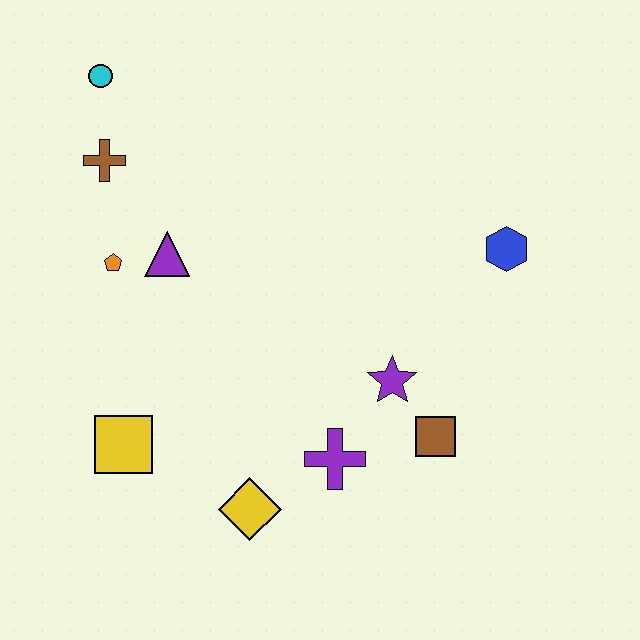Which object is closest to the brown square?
The purple star is closest to the brown square.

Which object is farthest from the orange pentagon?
The blue hexagon is farthest from the orange pentagon.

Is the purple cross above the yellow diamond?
Yes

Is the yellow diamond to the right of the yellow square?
Yes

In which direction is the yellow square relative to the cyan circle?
The yellow square is below the cyan circle.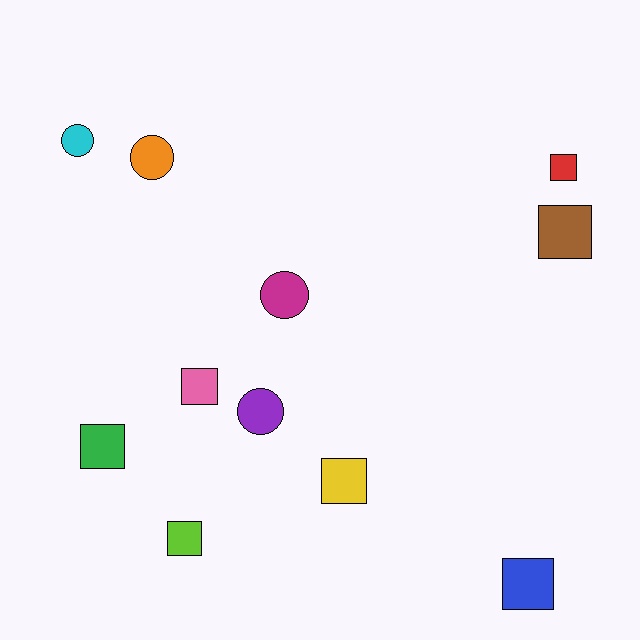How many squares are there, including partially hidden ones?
There are 7 squares.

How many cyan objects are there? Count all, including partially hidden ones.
There is 1 cyan object.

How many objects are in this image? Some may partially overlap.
There are 11 objects.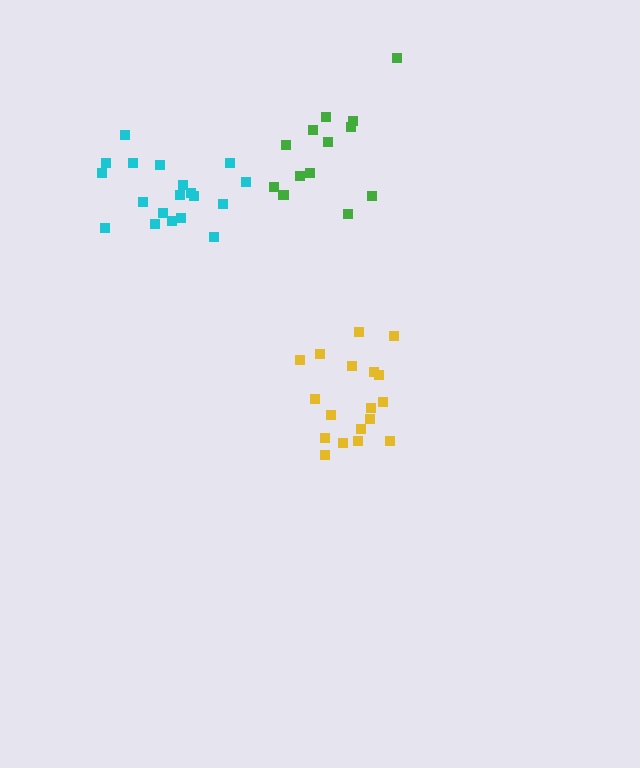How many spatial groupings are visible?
There are 3 spatial groupings.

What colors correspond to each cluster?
The clusters are colored: yellow, green, cyan.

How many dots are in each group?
Group 1: 18 dots, Group 2: 13 dots, Group 3: 19 dots (50 total).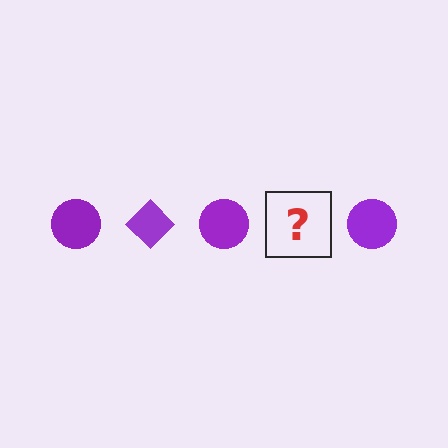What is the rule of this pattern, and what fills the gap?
The rule is that the pattern cycles through circle, diamond shapes in purple. The gap should be filled with a purple diamond.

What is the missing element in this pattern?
The missing element is a purple diamond.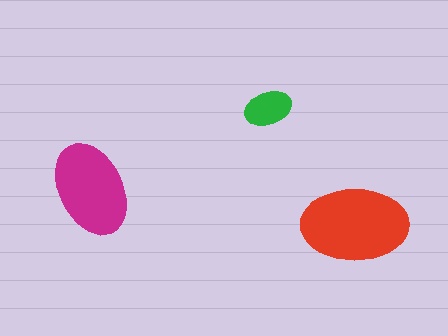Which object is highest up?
The green ellipse is topmost.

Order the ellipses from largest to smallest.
the red one, the magenta one, the green one.